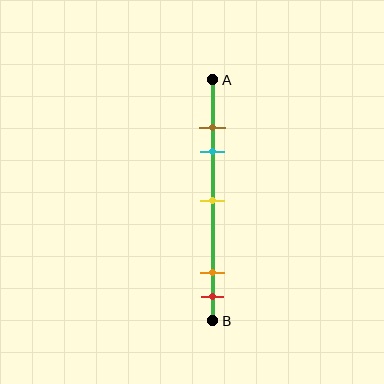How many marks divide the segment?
There are 5 marks dividing the segment.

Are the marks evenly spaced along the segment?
No, the marks are not evenly spaced.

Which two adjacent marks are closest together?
The brown and cyan marks are the closest adjacent pair.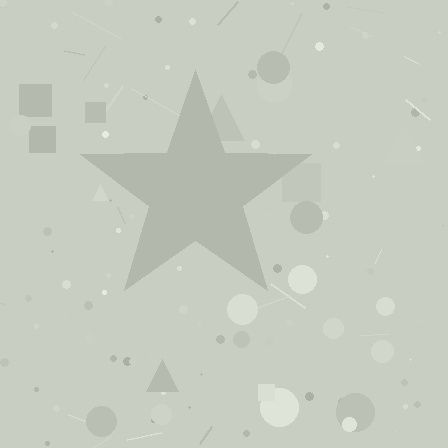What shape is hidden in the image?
A star is hidden in the image.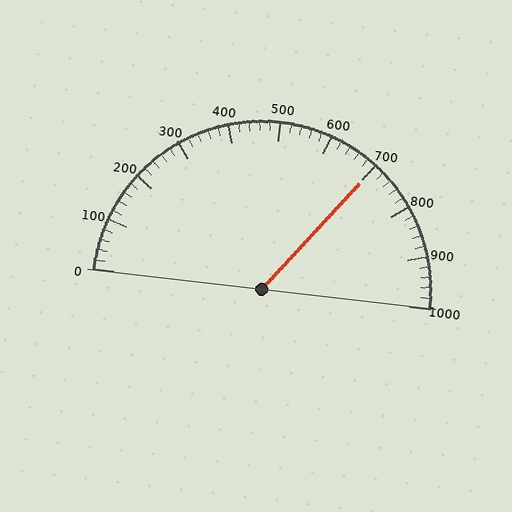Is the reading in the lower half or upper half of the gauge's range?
The reading is in the upper half of the range (0 to 1000).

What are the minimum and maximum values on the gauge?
The gauge ranges from 0 to 1000.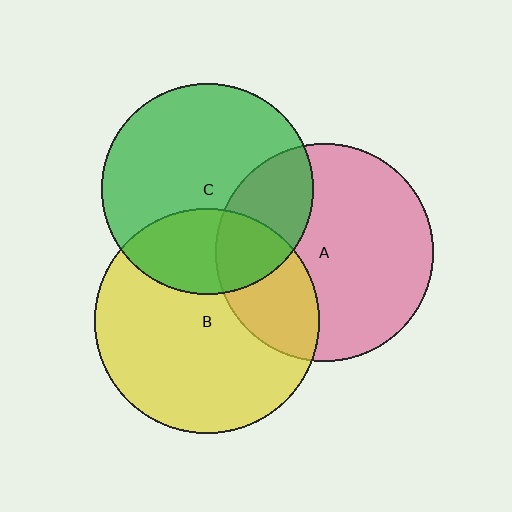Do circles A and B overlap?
Yes.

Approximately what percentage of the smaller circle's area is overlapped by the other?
Approximately 30%.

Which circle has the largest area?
Circle B (yellow).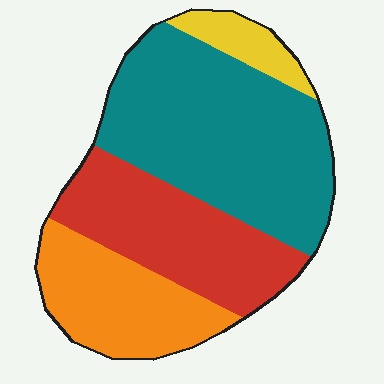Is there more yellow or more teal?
Teal.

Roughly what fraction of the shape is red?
Red takes up about one quarter (1/4) of the shape.